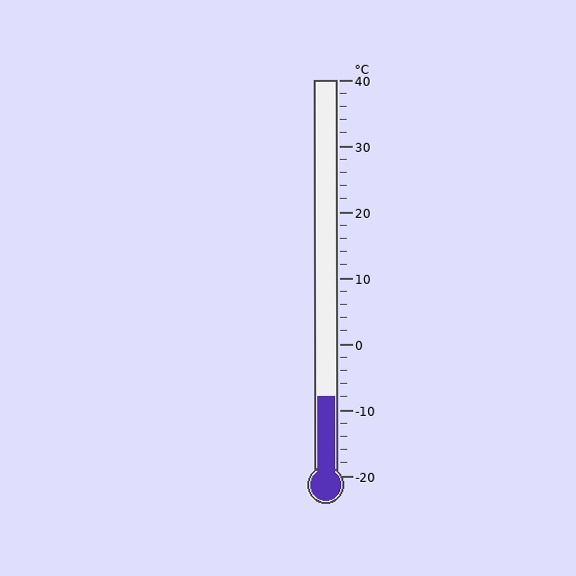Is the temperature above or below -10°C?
The temperature is above -10°C.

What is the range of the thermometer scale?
The thermometer scale ranges from -20°C to 40°C.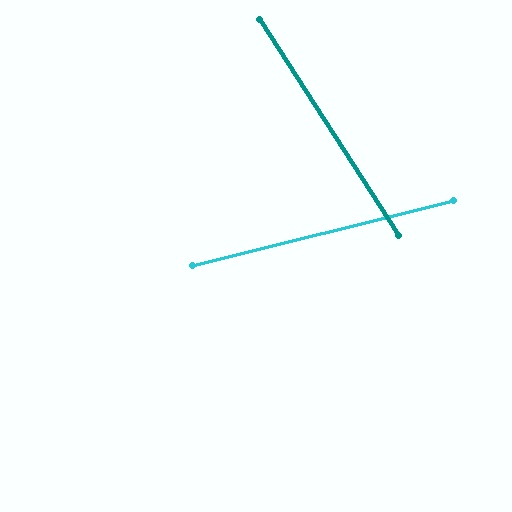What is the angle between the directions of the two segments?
Approximately 71 degrees.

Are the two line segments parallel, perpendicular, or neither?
Neither parallel nor perpendicular — they differ by about 71°.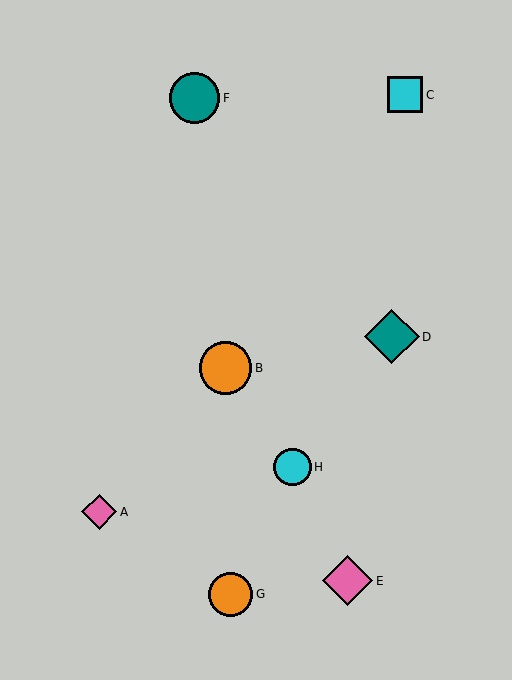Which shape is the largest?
The teal diamond (labeled D) is the largest.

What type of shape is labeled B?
Shape B is an orange circle.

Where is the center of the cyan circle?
The center of the cyan circle is at (293, 467).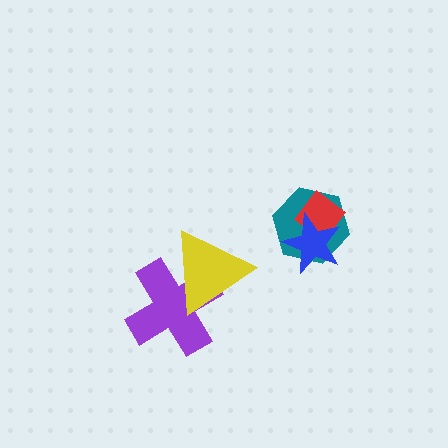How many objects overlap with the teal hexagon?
2 objects overlap with the teal hexagon.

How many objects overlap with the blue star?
2 objects overlap with the blue star.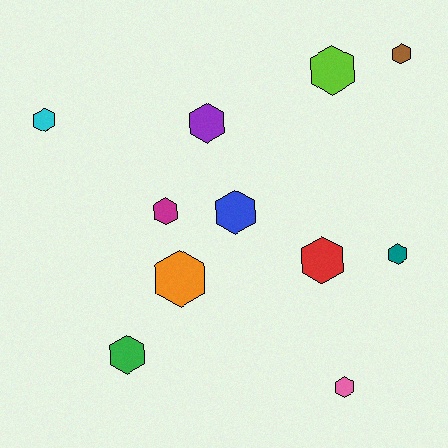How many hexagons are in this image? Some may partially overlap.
There are 11 hexagons.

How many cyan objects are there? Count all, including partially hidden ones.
There is 1 cyan object.